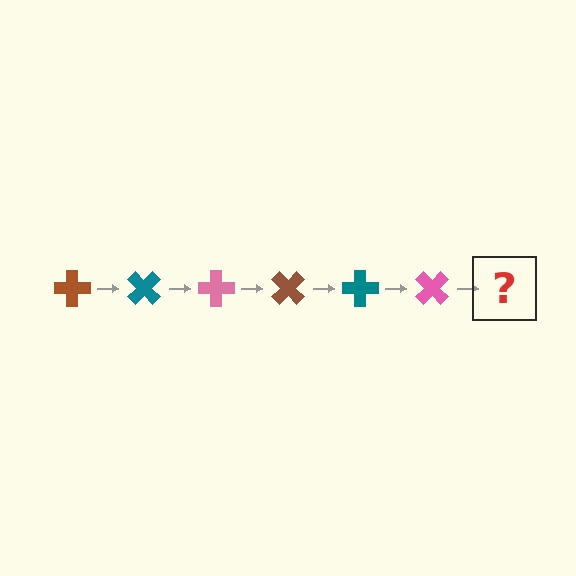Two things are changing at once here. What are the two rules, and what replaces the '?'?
The two rules are that it rotates 45 degrees each step and the color cycles through brown, teal, and pink. The '?' should be a brown cross, rotated 270 degrees from the start.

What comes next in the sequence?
The next element should be a brown cross, rotated 270 degrees from the start.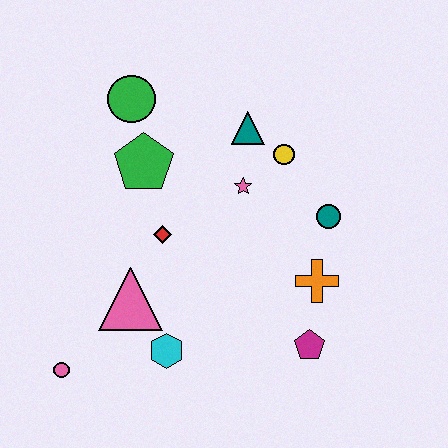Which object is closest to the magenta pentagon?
The orange cross is closest to the magenta pentagon.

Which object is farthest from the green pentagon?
The magenta pentagon is farthest from the green pentagon.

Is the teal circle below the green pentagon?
Yes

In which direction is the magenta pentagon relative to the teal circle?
The magenta pentagon is below the teal circle.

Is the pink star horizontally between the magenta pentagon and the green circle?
Yes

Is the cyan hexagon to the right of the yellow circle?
No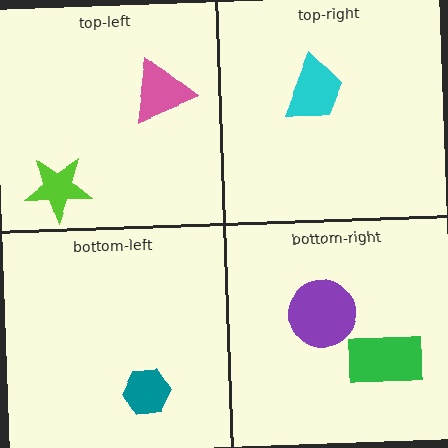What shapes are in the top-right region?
The cyan trapezoid.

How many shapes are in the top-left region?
2.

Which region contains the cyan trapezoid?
The top-right region.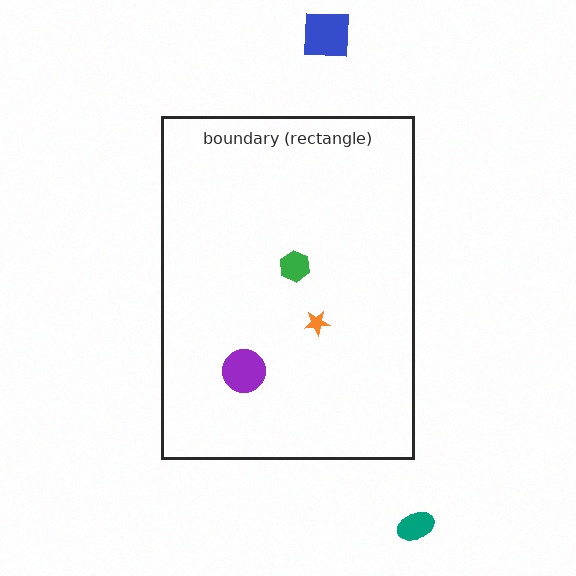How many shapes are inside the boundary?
3 inside, 2 outside.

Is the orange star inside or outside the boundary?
Inside.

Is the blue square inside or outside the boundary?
Outside.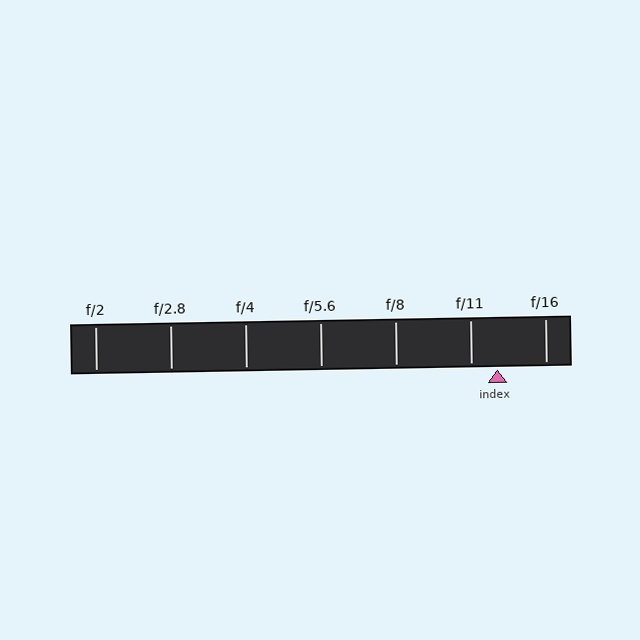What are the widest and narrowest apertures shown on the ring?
The widest aperture shown is f/2 and the narrowest is f/16.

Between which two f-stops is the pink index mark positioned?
The index mark is between f/11 and f/16.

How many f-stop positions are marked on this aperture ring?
There are 7 f-stop positions marked.